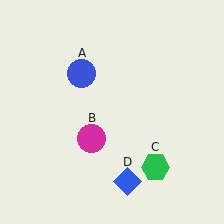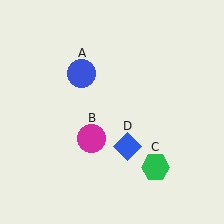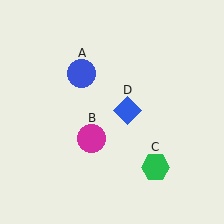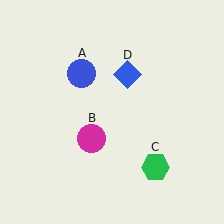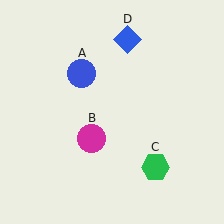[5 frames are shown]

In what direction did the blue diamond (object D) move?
The blue diamond (object D) moved up.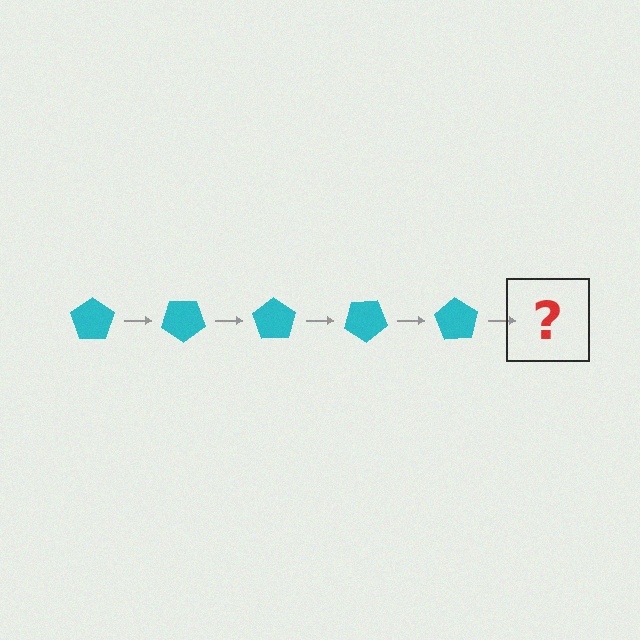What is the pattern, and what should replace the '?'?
The pattern is that the pentagon rotates 35 degrees each step. The '?' should be a cyan pentagon rotated 175 degrees.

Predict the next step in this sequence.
The next step is a cyan pentagon rotated 175 degrees.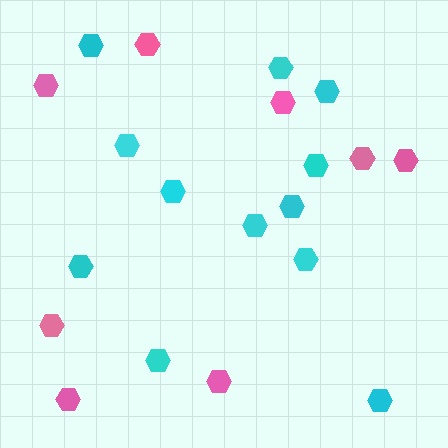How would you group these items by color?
There are 2 groups: one group of cyan hexagons (12) and one group of pink hexagons (8).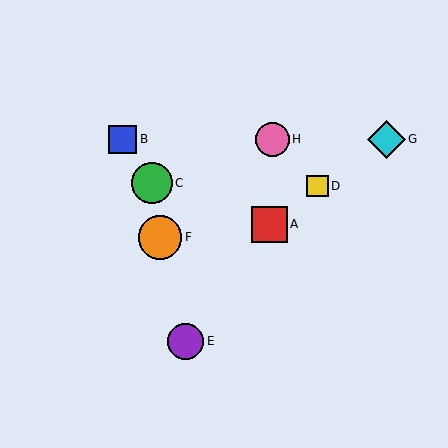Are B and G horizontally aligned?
Yes, both are at y≈139.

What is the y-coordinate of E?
Object E is at y≈341.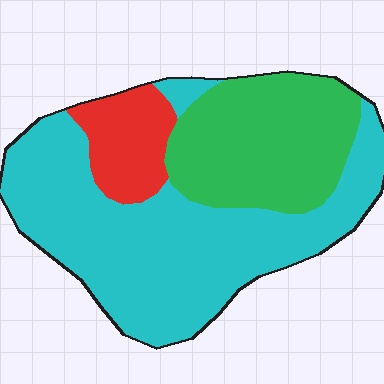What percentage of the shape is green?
Green covers around 30% of the shape.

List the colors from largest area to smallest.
From largest to smallest: cyan, green, red.